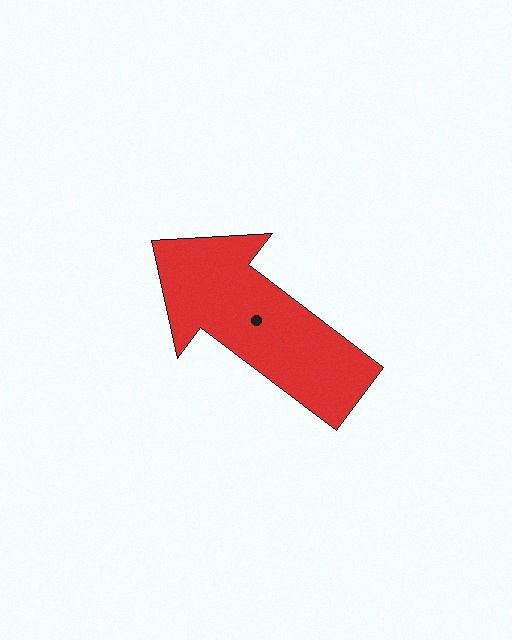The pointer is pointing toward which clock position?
Roughly 10 o'clock.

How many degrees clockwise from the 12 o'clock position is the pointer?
Approximately 307 degrees.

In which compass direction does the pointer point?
Northwest.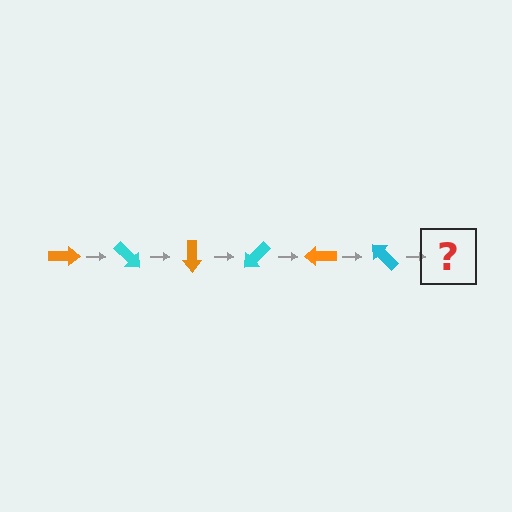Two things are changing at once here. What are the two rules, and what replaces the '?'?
The two rules are that it rotates 45 degrees each step and the color cycles through orange and cyan. The '?' should be an orange arrow, rotated 270 degrees from the start.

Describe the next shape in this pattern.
It should be an orange arrow, rotated 270 degrees from the start.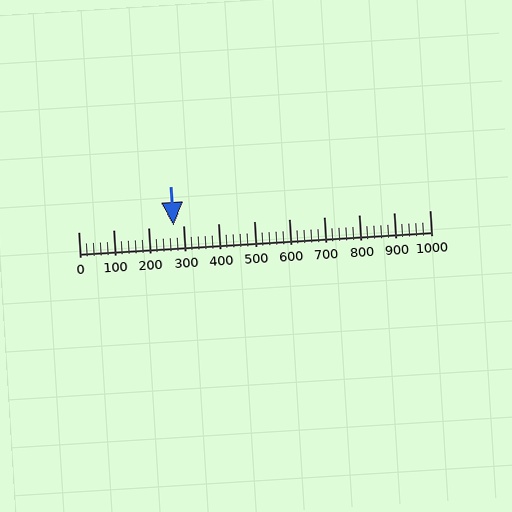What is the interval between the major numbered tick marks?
The major tick marks are spaced 100 units apart.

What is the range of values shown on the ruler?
The ruler shows values from 0 to 1000.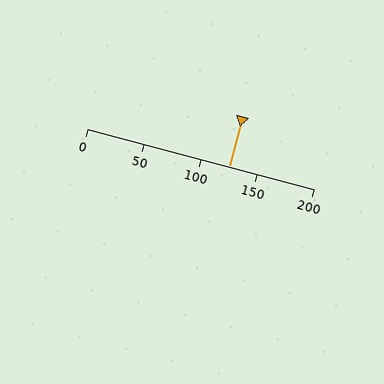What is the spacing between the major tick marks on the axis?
The major ticks are spaced 50 apart.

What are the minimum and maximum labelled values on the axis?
The axis runs from 0 to 200.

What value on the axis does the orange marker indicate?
The marker indicates approximately 125.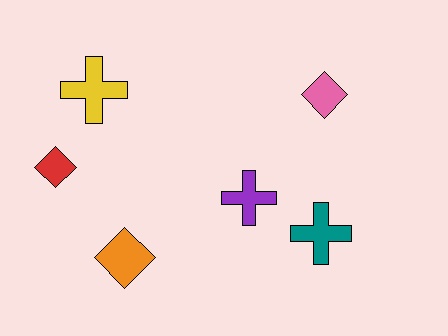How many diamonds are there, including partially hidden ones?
There are 3 diamonds.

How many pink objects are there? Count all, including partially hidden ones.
There is 1 pink object.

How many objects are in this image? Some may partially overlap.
There are 6 objects.